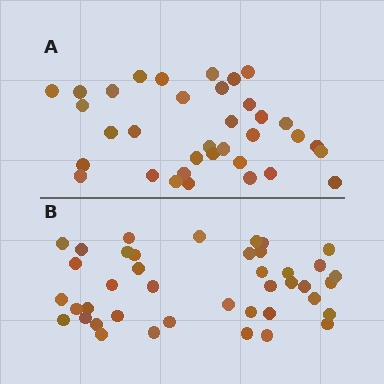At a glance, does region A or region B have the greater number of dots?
Region B (the bottom region) has more dots.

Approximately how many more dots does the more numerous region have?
Region B has about 6 more dots than region A.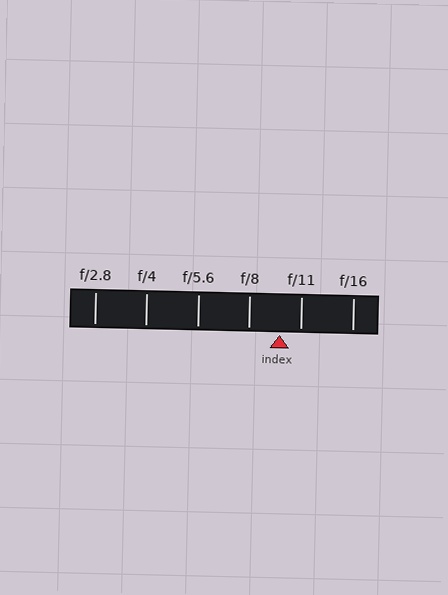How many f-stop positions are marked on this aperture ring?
There are 6 f-stop positions marked.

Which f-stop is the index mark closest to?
The index mark is closest to f/11.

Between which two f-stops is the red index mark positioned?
The index mark is between f/8 and f/11.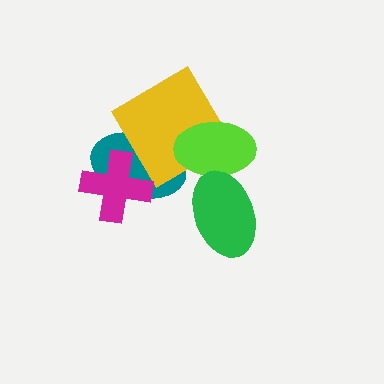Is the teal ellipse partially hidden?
Yes, it is partially covered by another shape.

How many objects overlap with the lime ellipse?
3 objects overlap with the lime ellipse.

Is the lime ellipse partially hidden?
Yes, it is partially covered by another shape.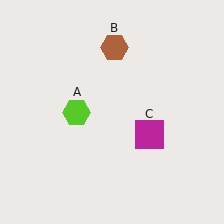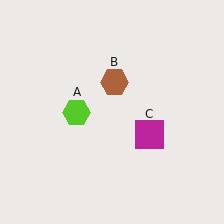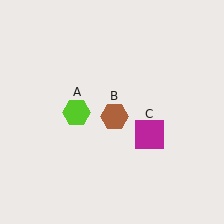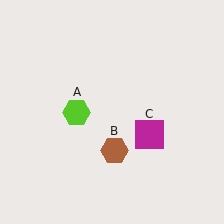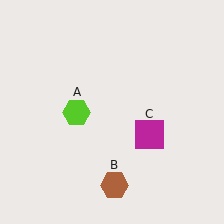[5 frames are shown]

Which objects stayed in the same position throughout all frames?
Lime hexagon (object A) and magenta square (object C) remained stationary.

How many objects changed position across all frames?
1 object changed position: brown hexagon (object B).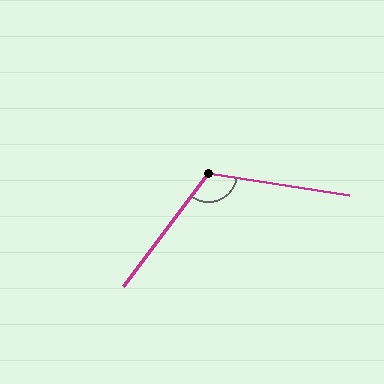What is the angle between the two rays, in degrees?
Approximately 118 degrees.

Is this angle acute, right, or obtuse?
It is obtuse.